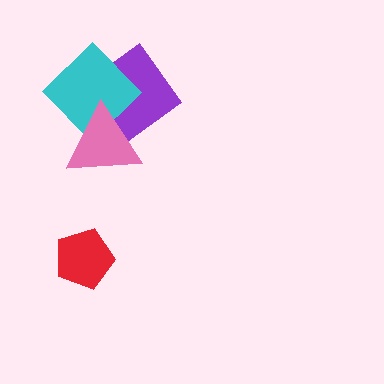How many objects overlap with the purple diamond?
2 objects overlap with the purple diamond.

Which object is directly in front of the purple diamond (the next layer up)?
The cyan diamond is directly in front of the purple diamond.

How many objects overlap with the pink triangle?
2 objects overlap with the pink triangle.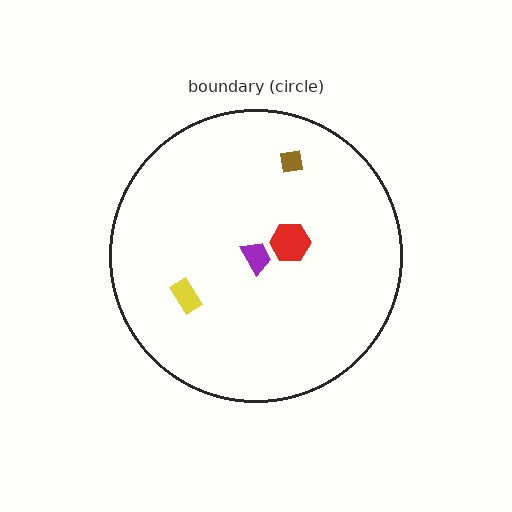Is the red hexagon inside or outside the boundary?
Inside.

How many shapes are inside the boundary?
4 inside, 0 outside.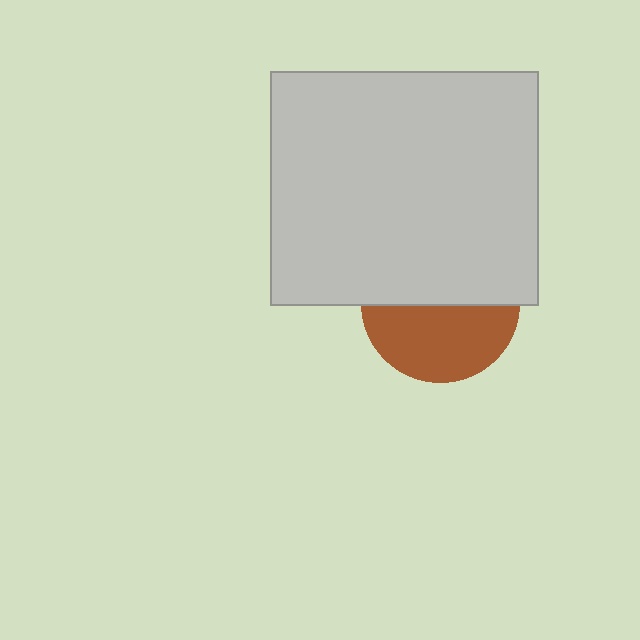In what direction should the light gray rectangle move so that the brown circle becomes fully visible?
The light gray rectangle should move up. That is the shortest direction to clear the overlap and leave the brown circle fully visible.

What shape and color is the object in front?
The object in front is a light gray rectangle.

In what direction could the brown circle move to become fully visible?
The brown circle could move down. That would shift it out from behind the light gray rectangle entirely.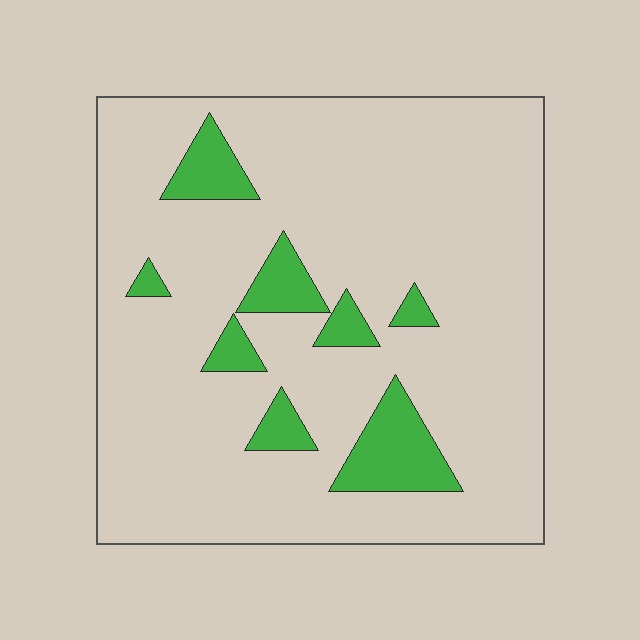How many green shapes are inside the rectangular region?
8.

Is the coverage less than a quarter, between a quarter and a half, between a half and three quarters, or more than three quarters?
Less than a quarter.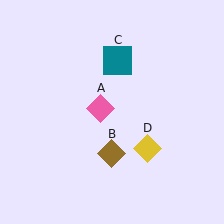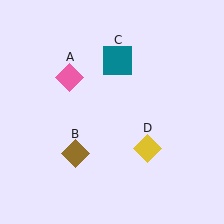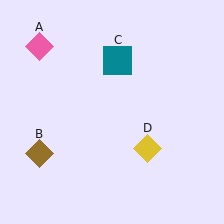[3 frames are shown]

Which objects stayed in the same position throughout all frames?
Teal square (object C) and yellow diamond (object D) remained stationary.